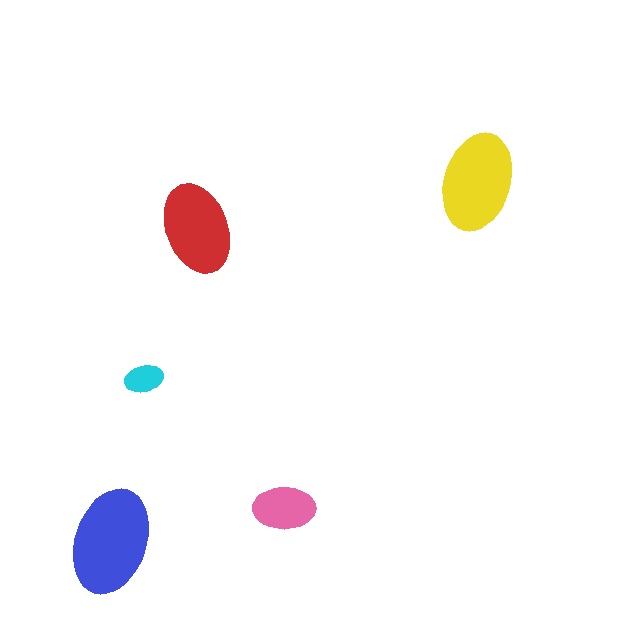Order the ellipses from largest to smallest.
the blue one, the yellow one, the red one, the pink one, the cyan one.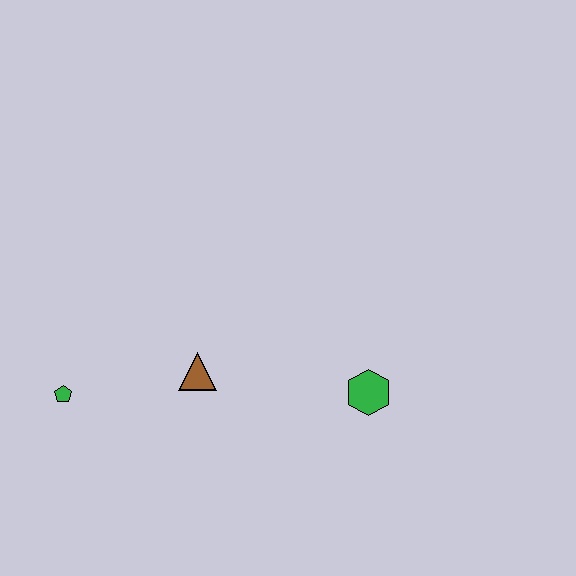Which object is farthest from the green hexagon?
The green pentagon is farthest from the green hexagon.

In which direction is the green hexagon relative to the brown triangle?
The green hexagon is to the right of the brown triangle.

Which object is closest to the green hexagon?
The brown triangle is closest to the green hexagon.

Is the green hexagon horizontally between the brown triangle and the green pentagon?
No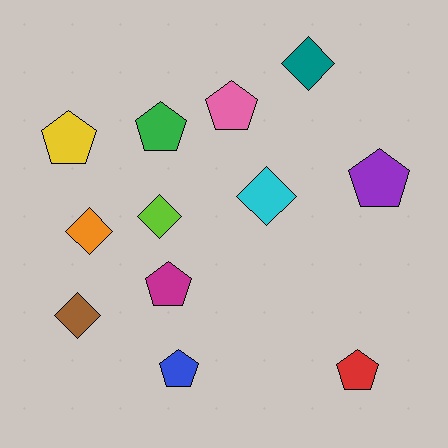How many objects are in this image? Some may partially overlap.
There are 12 objects.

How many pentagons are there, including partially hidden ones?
There are 7 pentagons.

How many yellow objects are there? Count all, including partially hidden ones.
There is 1 yellow object.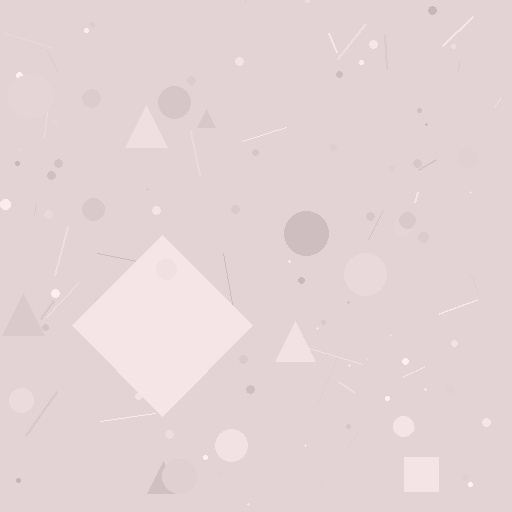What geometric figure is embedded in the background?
A diamond is embedded in the background.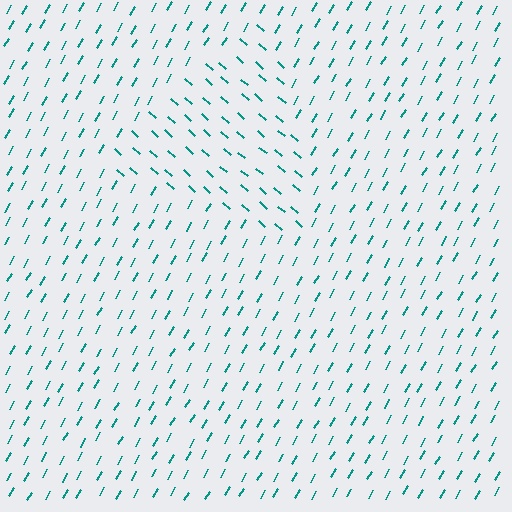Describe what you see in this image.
The image is filled with small teal line segments. A triangle region in the image has lines oriented differently from the surrounding lines, creating a visible texture boundary.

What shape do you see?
I see a triangle.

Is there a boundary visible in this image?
Yes, there is a texture boundary formed by a change in line orientation.